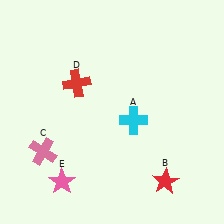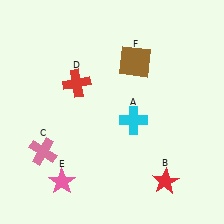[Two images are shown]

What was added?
A brown square (F) was added in Image 2.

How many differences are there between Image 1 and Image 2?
There is 1 difference between the two images.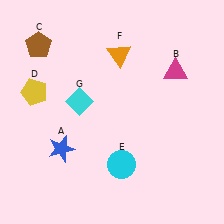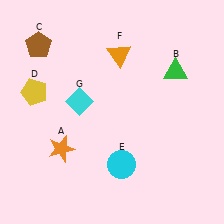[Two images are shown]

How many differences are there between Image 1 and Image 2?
There are 2 differences between the two images.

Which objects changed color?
A changed from blue to orange. B changed from magenta to green.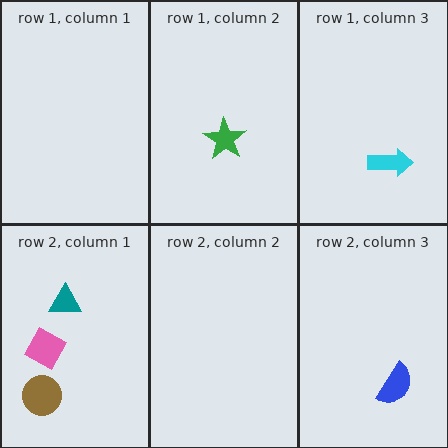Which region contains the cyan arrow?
The row 1, column 3 region.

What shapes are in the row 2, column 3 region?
The blue semicircle.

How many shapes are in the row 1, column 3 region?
1.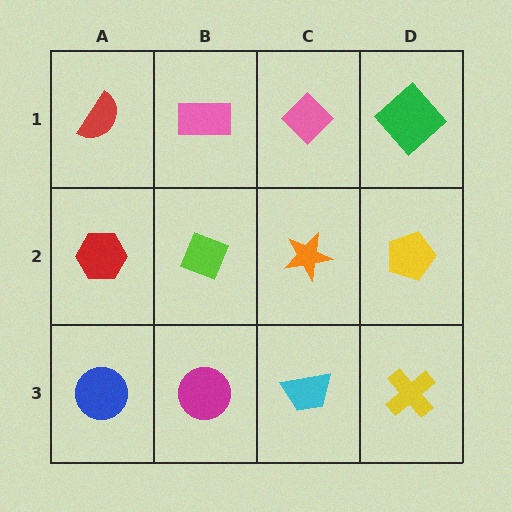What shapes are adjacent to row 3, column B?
A lime diamond (row 2, column B), a blue circle (row 3, column A), a cyan trapezoid (row 3, column C).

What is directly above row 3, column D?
A yellow pentagon.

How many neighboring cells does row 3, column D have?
2.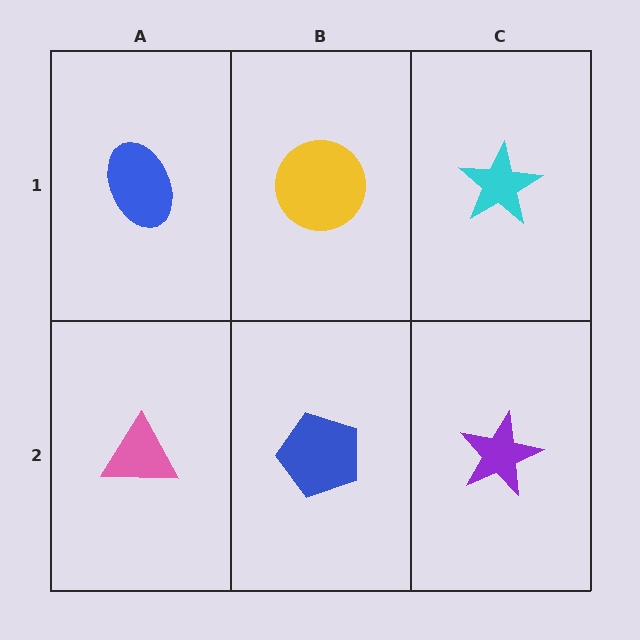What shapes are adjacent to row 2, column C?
A cyan star (row 1, column C), a blue pentagon (row 2, column B).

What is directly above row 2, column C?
A cyan star.